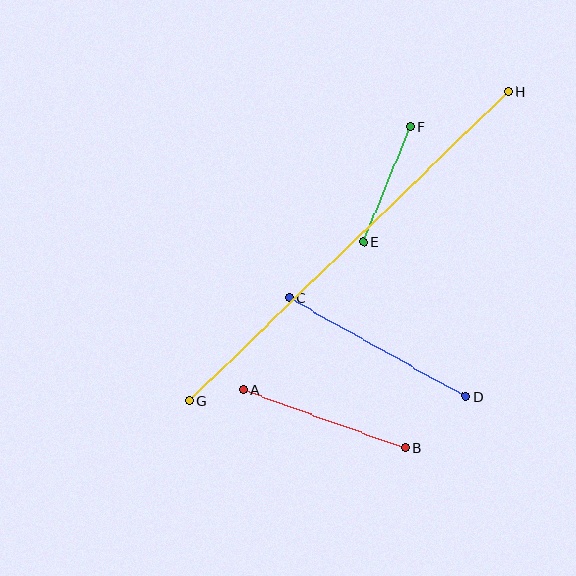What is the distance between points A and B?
The distance is approximately 172 pixels.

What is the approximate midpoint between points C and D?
The midpoint is at approximately (377, 347) pixels.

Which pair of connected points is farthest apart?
Points G and H are farthest apart.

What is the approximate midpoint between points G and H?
The midpoint is at approximately (349, 246) pixels.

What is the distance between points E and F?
The distance is approximately 124 pixels.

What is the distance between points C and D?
The distance is approximately 202 pixels.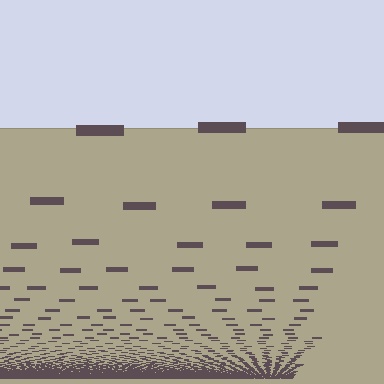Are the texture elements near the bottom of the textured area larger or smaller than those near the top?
Smaller. The gradient is inverted — elements near the bottom are smaller and denser.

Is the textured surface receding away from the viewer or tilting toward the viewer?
The surface appears to tilt toward the viewer. Texture elements get larger and sparser toward the top.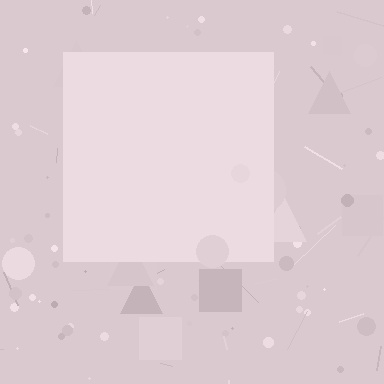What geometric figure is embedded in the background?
A square is embedded in the background.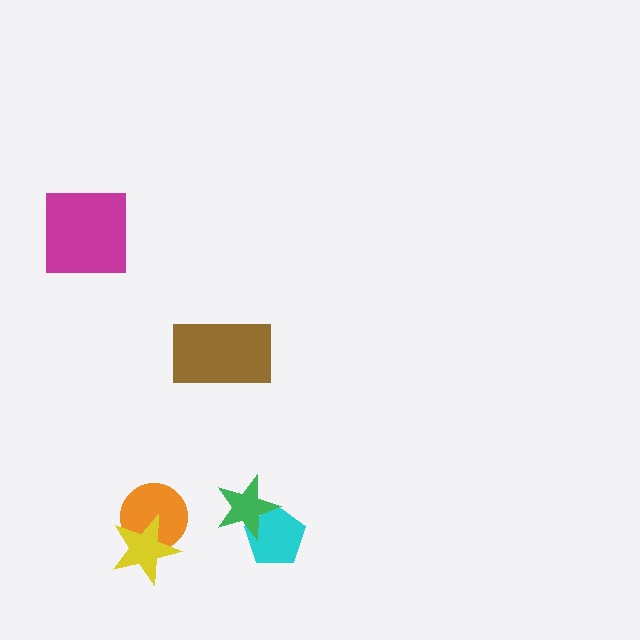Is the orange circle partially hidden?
Yes, it is partially covered by another shape.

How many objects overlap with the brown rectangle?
0 objects overlap with the brown rectangle.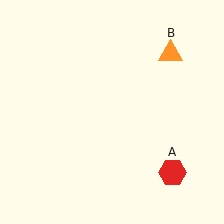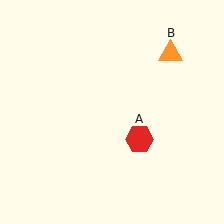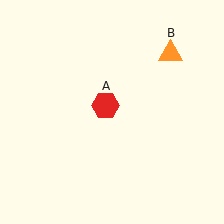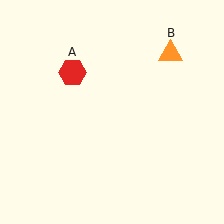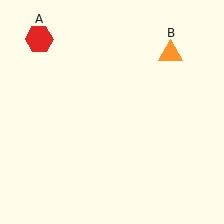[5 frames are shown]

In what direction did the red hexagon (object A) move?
The red hexagon (object A) moved up and to the left.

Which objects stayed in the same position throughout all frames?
Orange triangle (object B) remained stationary.